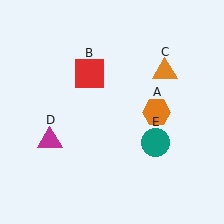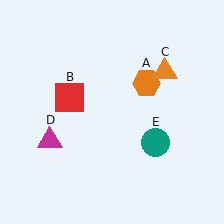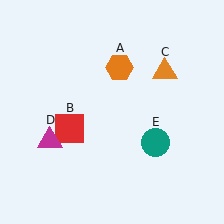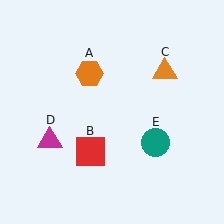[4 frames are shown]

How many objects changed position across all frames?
2 objects changed position: orange hexagon (object A), red square (object B).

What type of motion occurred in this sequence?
The orange hexagon (object A), red square (object B) rotated counterclockwise around the center of the scene.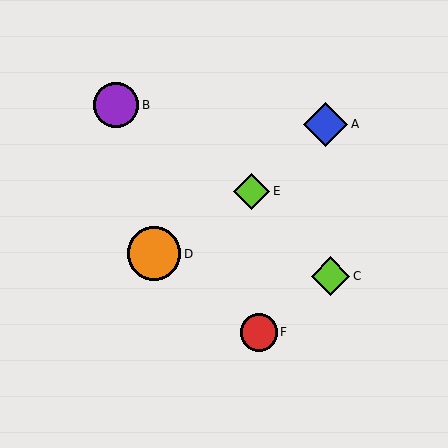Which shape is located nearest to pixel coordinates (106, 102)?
The purple circle (labeled B) at (116, 105) is nearest to that location.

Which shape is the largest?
The orange circle (labeled D) is the largest.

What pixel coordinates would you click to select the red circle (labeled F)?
Click at (259, 332) to select the red circle F.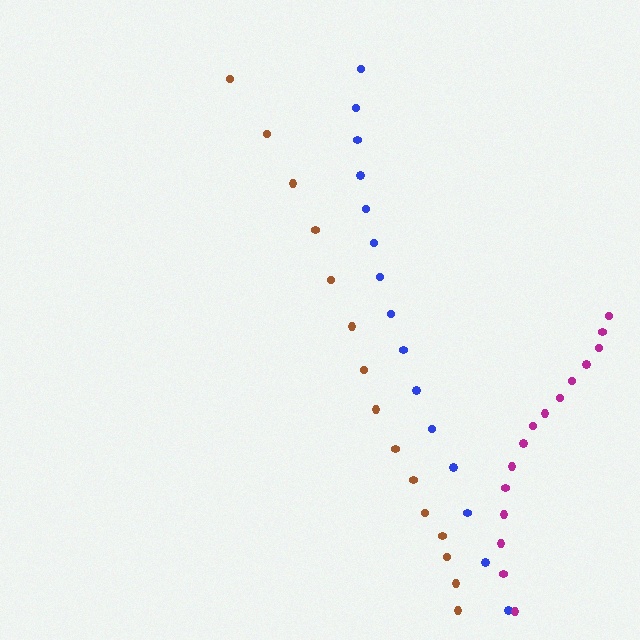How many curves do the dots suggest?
There are 3 distinct paths.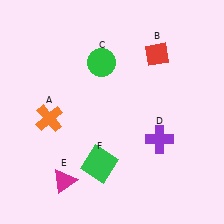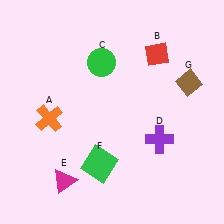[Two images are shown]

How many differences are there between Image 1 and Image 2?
There is 1 difference between the two images.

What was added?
A brown diamond (G) was added in Image 2.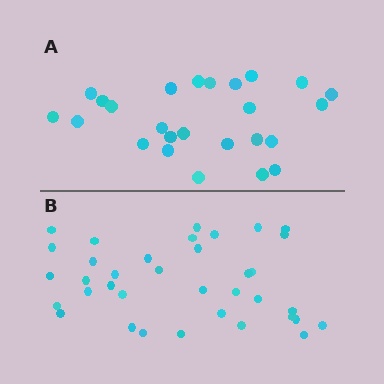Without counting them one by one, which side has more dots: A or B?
Region B (the bottom region) has more dots.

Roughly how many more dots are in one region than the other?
Region B has roughly 12 or so more dots than region A.